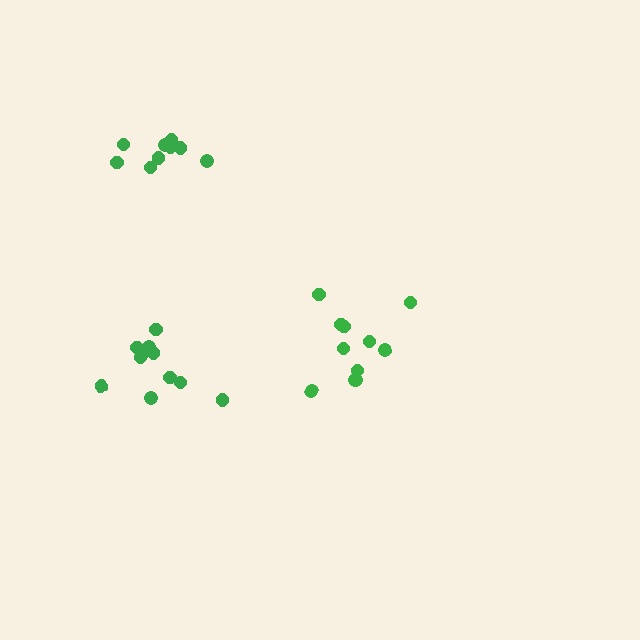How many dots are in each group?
Group 1: 11 dots, Group 2: 11 dots, Group 3: 10 dots (32 total).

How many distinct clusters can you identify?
There are 3 distinct clusters.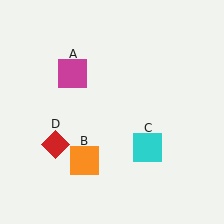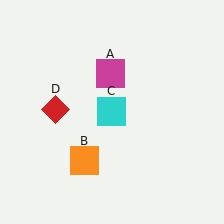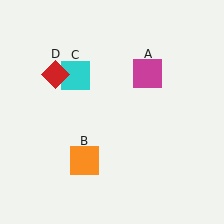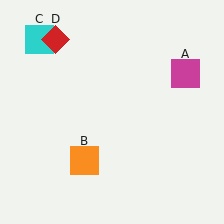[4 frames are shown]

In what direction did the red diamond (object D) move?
The red diamond (object D) moved up.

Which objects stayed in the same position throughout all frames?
Orange square (object B) remained stationary.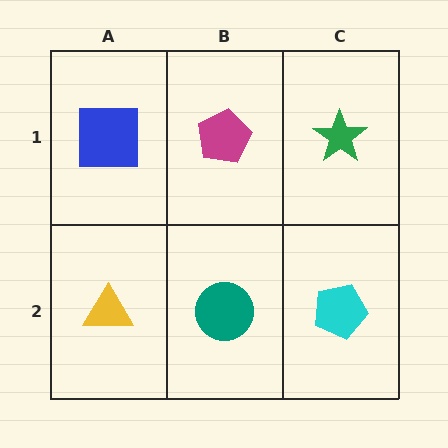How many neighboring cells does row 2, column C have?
2.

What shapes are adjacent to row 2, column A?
A blue square (row 1, column A), a teal circle (row 2, column B).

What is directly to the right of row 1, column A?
A magenta pentagon.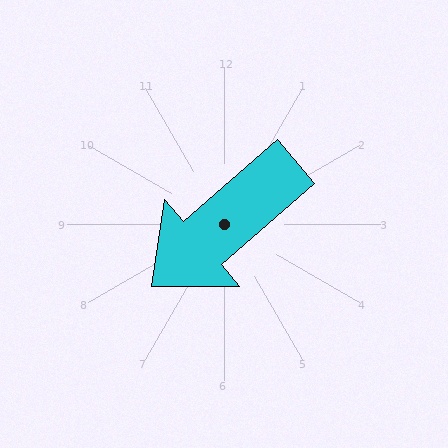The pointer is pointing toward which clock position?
Roughly 8 o'clock.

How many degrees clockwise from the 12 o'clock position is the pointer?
Approximately 229 degrees.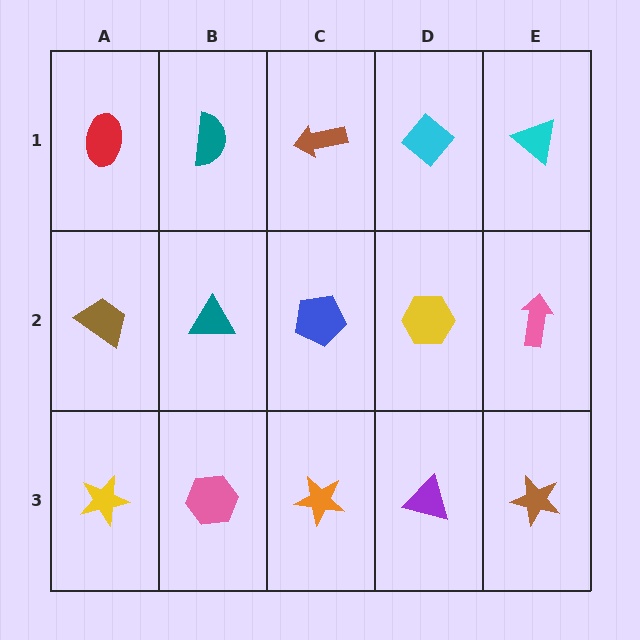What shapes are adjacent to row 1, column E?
A pink arrow (row 2, column E), a cyan diamond (row 1, column D).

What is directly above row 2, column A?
A red ellipse.